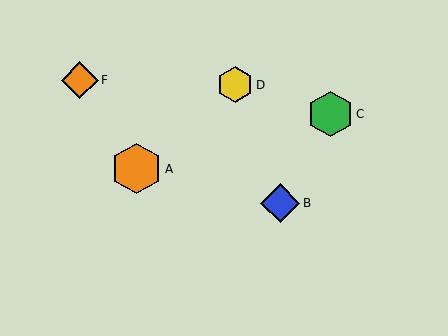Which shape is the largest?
The orange hexagon (labeled A) is the largest.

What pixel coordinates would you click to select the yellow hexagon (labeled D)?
Click at (235, 85) to select the yellow hexagon D.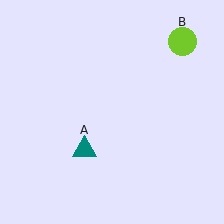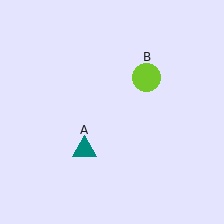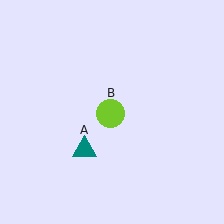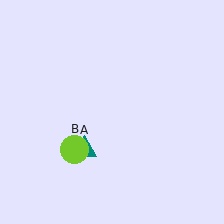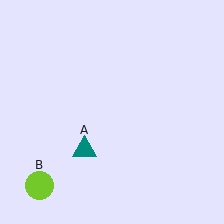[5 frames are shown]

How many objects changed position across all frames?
1 object changed position: lime circle (object B).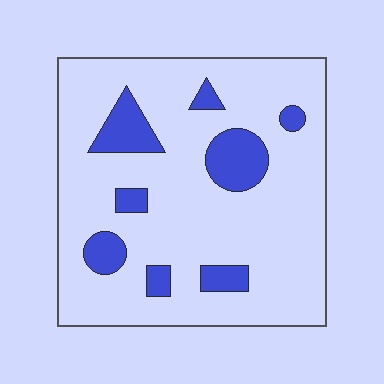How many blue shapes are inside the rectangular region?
8.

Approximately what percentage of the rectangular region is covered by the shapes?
Approximately 15%.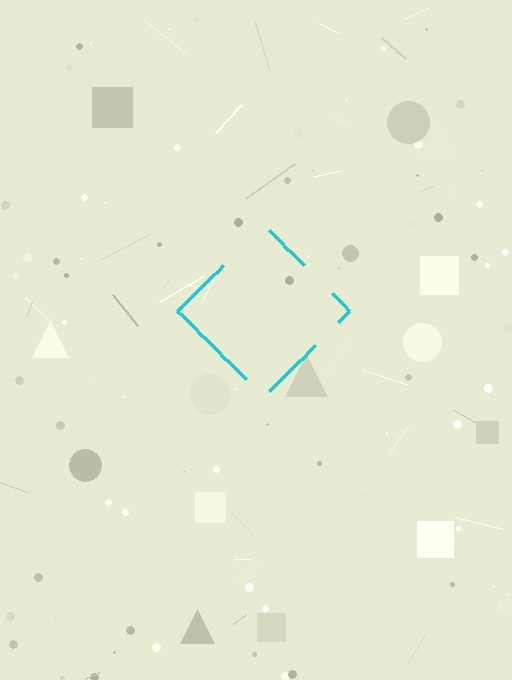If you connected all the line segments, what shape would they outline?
They would outline a diamond.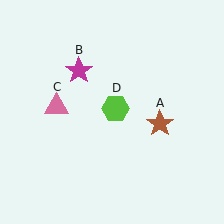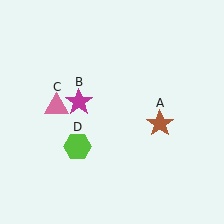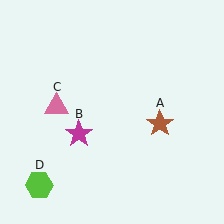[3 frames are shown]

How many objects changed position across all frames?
2 objects changed position: magenta star (object B), lime hexagon (object D).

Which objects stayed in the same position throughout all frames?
Brown star (object A) and pink triangle (object C) remained stationary.